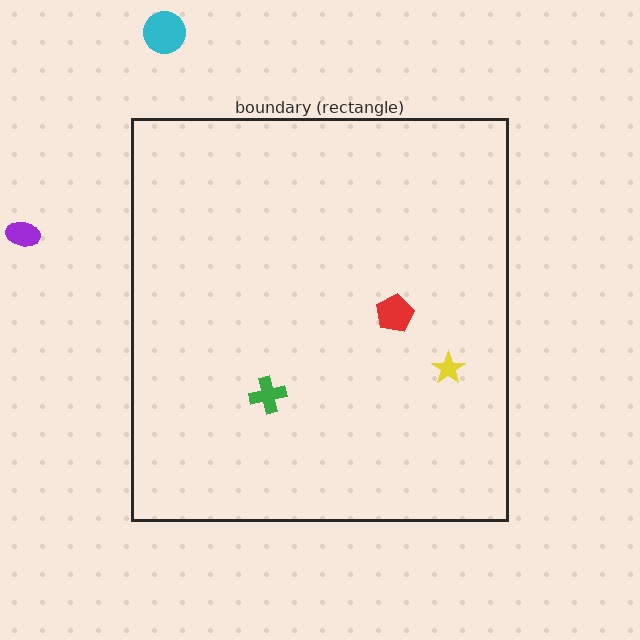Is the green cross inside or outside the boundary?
Inside.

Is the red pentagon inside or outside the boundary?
Inside.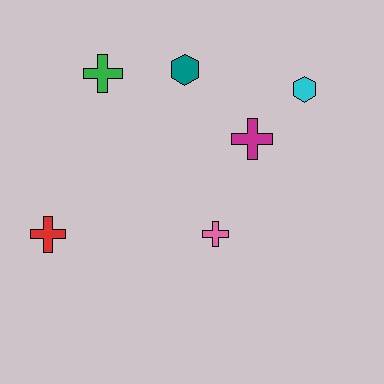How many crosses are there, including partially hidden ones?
There are 4 crosses.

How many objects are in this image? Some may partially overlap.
There are 6 objects.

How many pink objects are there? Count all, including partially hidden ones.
There is 1 pink object.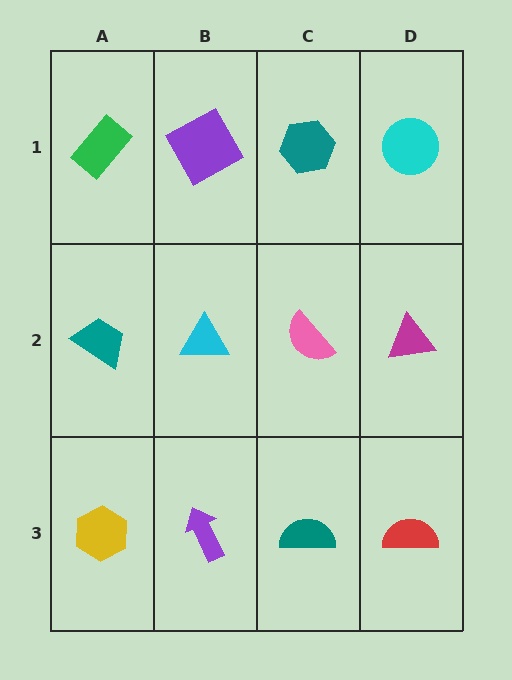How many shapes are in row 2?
4 shapes.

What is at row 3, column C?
A teal semicircle.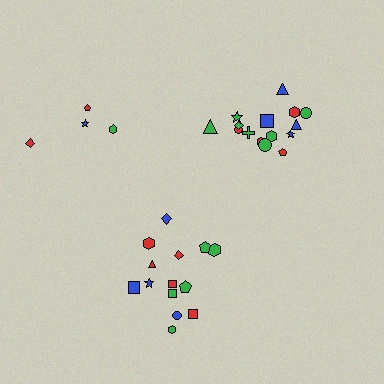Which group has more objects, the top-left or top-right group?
The top-right group.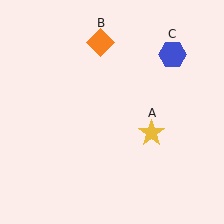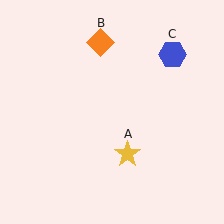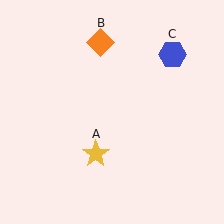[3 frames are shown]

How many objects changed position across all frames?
1 object changed position: yellow star (object A).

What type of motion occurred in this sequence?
The yellow star (object A) rotated clockwise around the center of the scene.